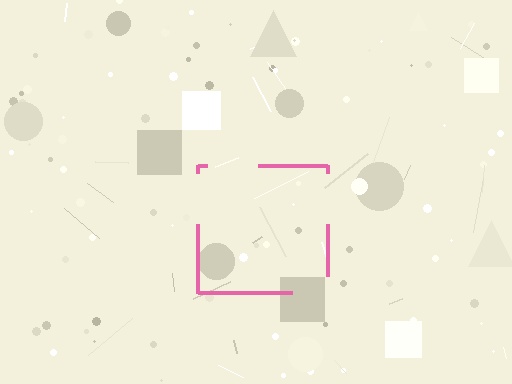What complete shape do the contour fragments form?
The contour fragments form a square.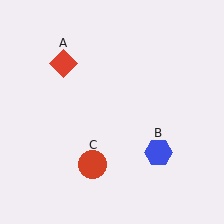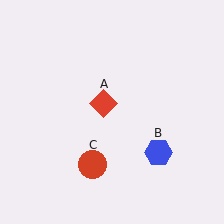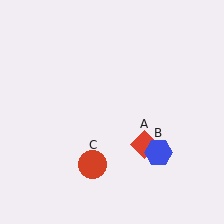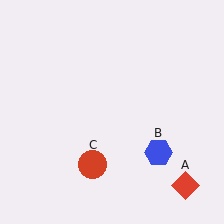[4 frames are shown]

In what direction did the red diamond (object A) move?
The red diamond (object A) moved down and to the right.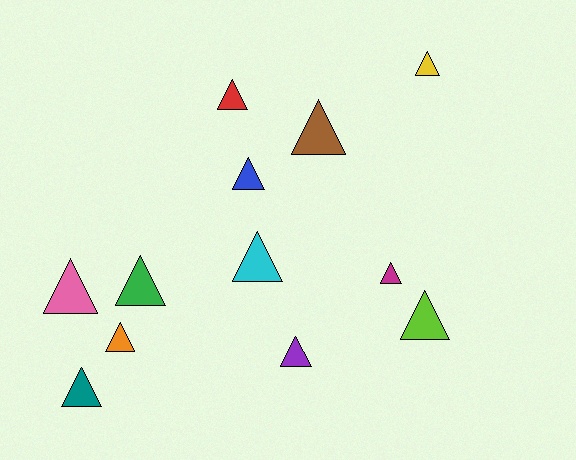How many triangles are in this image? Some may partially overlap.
There are 12 triangles.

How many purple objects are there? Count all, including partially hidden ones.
There is 1 purple object.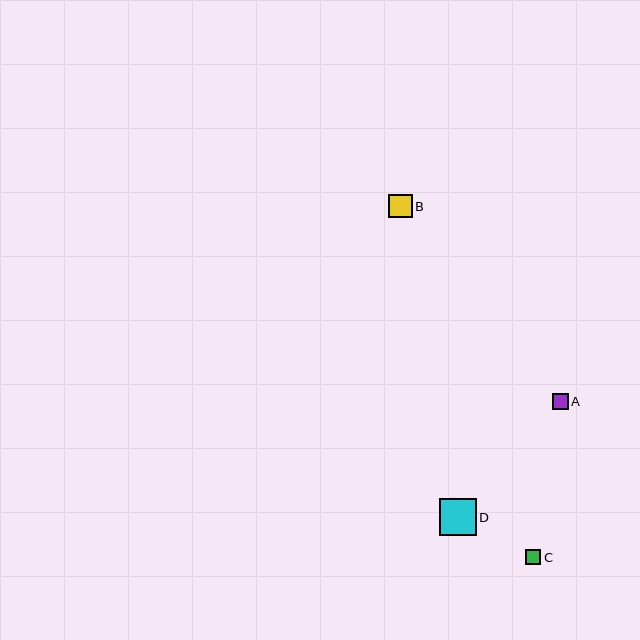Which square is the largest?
Square D is the largest with a size of approximately 37 pixels.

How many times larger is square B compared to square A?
Square B is approximately 1.5 times the size of square A.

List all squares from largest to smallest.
From largest to smallest: D, B, A, C.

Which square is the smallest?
Square C is the smallest with a size of approximately 15 pixels.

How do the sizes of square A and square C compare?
Square A and square C are approximately the same size.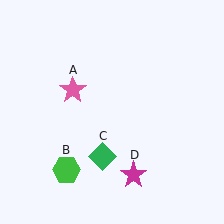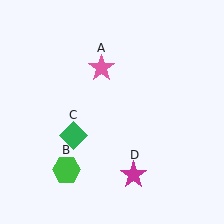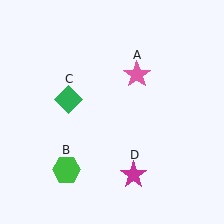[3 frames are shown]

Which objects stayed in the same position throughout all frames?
Green hexagon (object B) and magenta star (object D) remained stationary.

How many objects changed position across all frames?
2 objects changed position: pink star (object A), green diamond (object C).